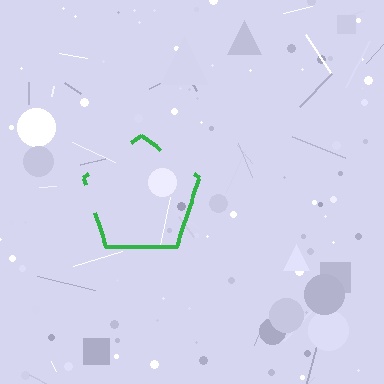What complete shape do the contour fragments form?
The contour fragments form a pentagon.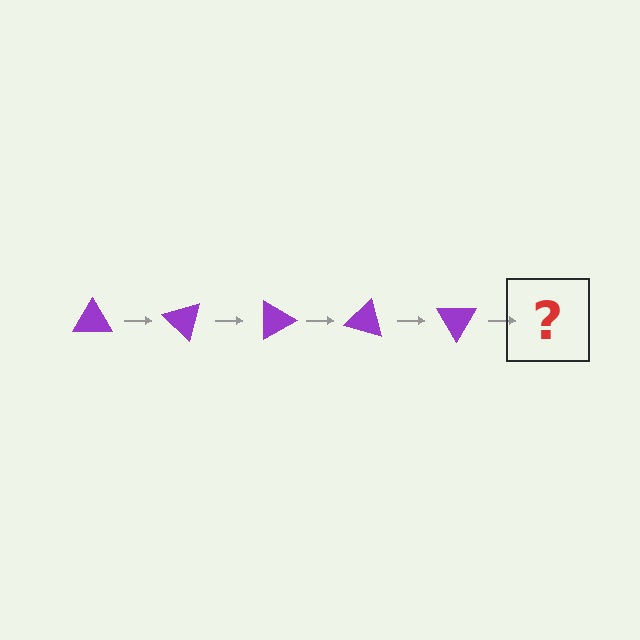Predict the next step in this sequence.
The next step is a purple triangle rotated 225 degrees.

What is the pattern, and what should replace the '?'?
The pattern is that the triangle rotates 45 degrees each step. The '?' should be a purple triangle rotated 225 degrees.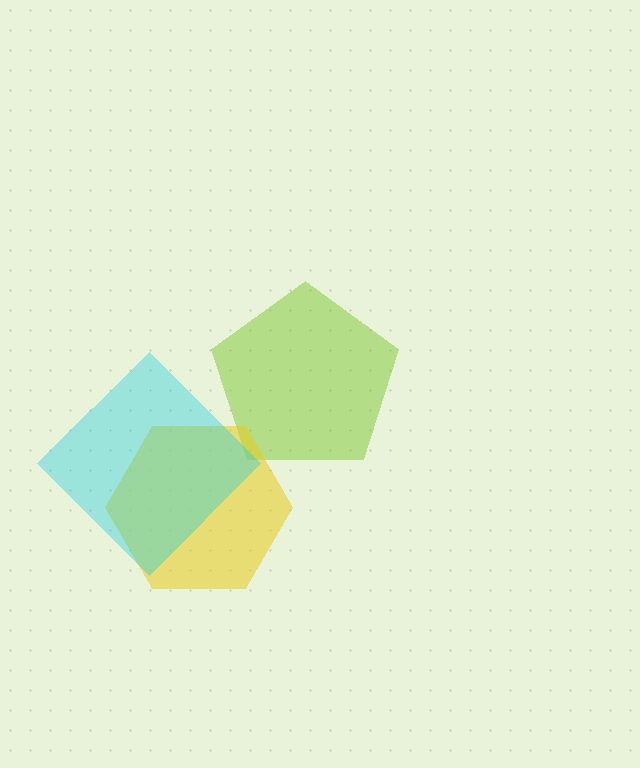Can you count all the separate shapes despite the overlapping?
Yes, there are 3 separate shapes.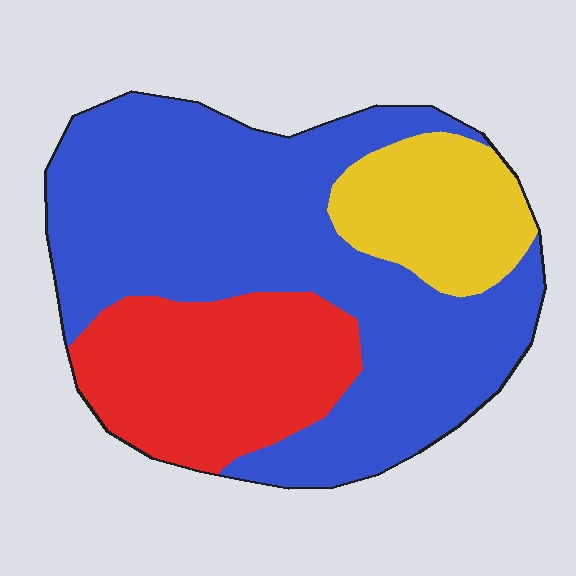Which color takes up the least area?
Yellow, at roughly 15%.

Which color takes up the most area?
Blue, at roughly 60%.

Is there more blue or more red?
Blue.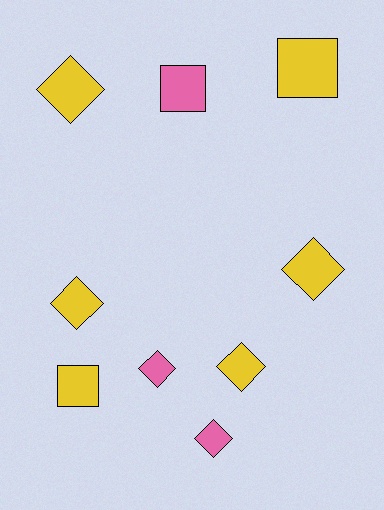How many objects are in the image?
There are 9 objects.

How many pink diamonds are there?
There are 2 pink diamonds.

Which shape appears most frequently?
Diamond, with 6 objects.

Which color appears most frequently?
Yellow, with 6 objects.